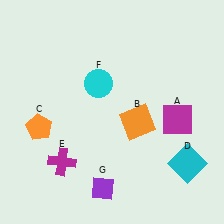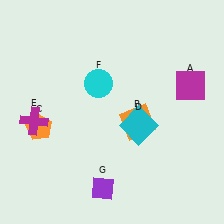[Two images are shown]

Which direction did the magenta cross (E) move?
The magenta cross (E) moved up.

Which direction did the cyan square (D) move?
The cyan square (D) moved left.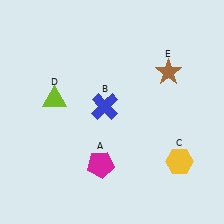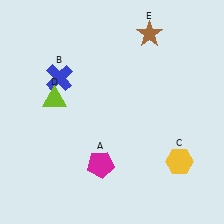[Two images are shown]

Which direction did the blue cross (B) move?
The blue cross (B) moved left.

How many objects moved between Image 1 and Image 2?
2 objects moved between the two images.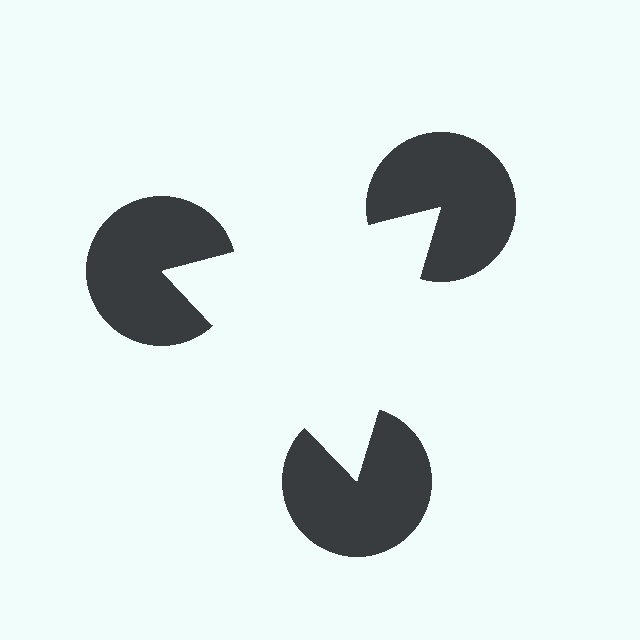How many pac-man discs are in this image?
There are 3 — one at each vertex of the illusory triangle.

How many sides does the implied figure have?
3 sides.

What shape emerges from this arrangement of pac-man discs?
An illusory triangle — its edges are inferred from the aligned wedge cuts in the pac-man discs, not physically drawn.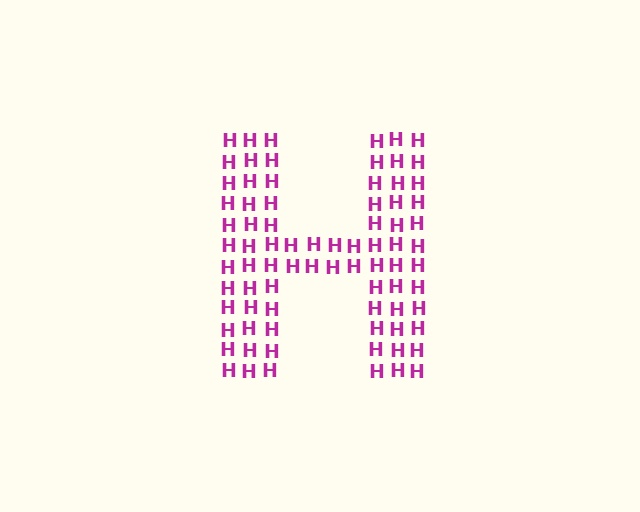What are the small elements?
The small elements are letter H's.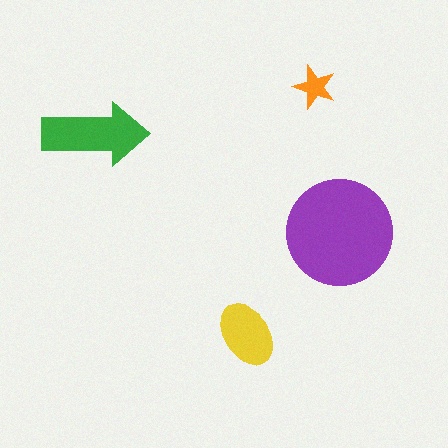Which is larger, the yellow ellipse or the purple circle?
The purple circle.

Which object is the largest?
The purple circle.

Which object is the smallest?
The orange star.